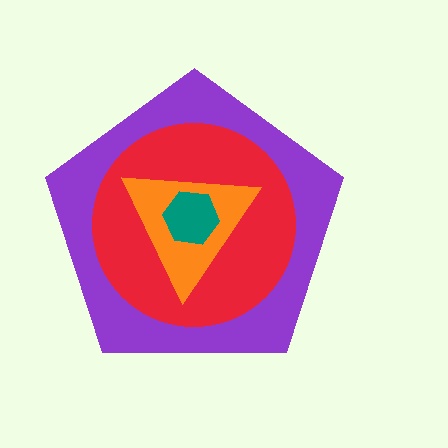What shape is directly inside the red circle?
The orange triangle.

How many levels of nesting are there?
4.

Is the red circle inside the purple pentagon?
Yes.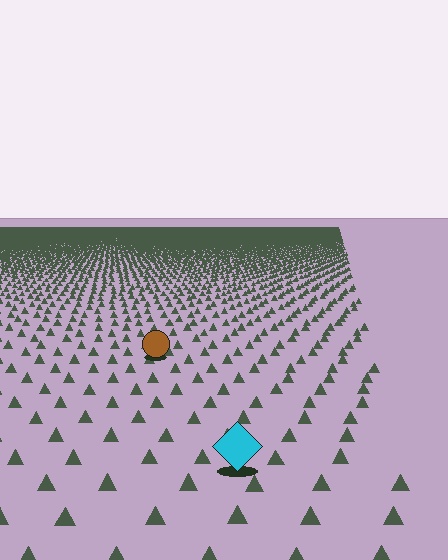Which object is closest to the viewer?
The cyan diamond is closest. The texture marks near it are larger and more spread out.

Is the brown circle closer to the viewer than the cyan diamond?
No. The cyan diamond is closer — you can tell from the texture gradient: the ground texture is coarser near it.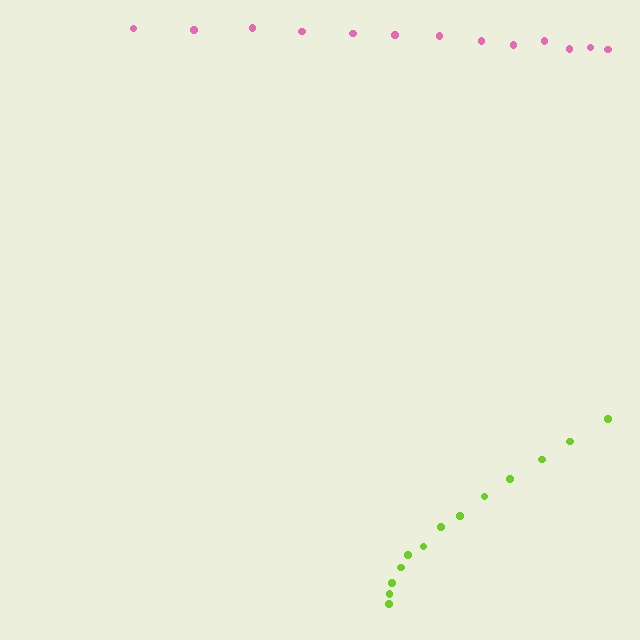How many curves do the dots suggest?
There are 2 distinct paths.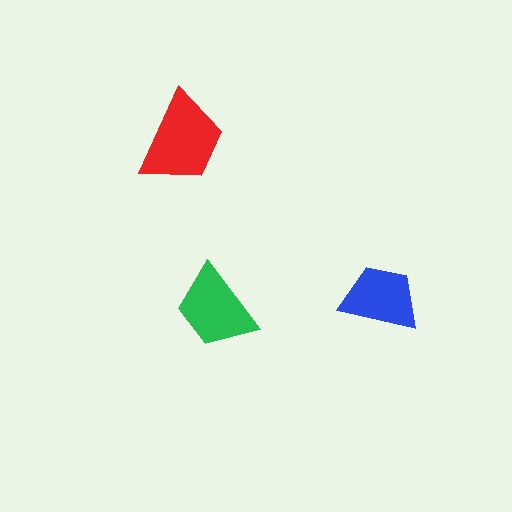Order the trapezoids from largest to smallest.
the red one, the green one, the blue one.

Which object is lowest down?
The green trapezoid is bottommost.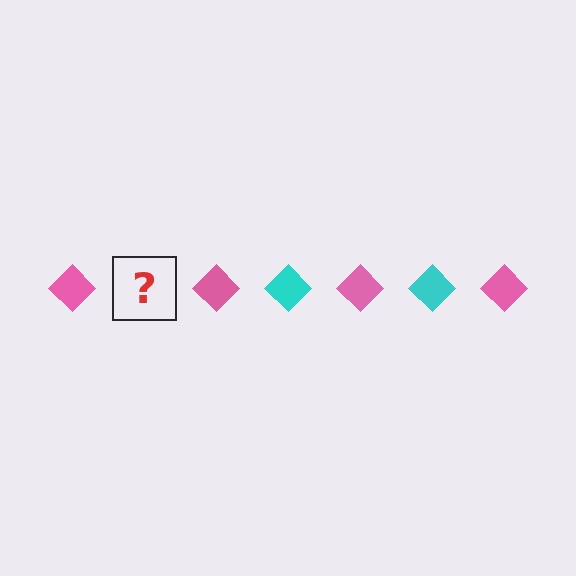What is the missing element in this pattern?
The missing element is a cyan diamond.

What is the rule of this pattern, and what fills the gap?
The rule is that the pattern cycles through pink, cyan diamonds. The gap should be filled with a cyan diamond.